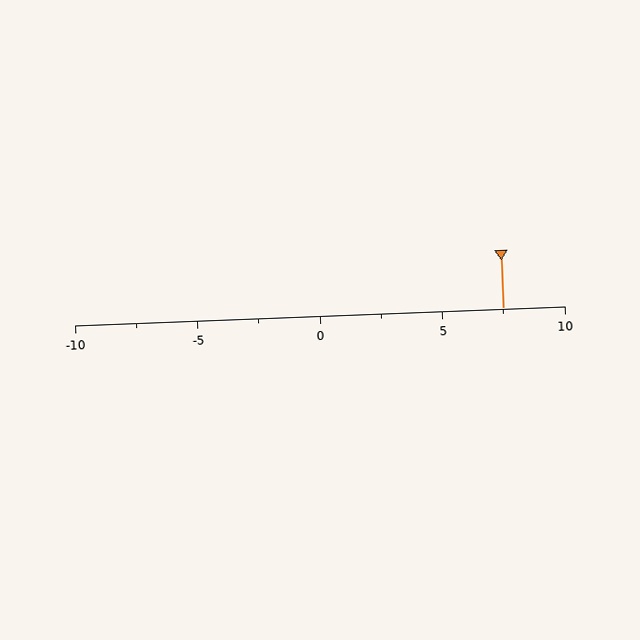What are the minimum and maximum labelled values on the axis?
The axis runs from -10 to 10.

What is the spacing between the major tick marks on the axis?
The major ticks are spaced 5 apart.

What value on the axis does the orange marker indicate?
The marker indicates approximately 7.5.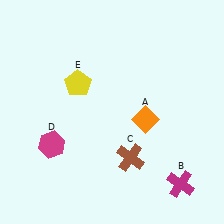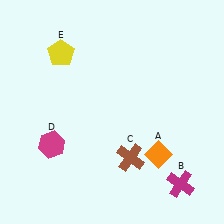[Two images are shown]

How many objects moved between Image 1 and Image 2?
2 objects moved between the two images.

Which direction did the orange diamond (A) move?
The orange diamond (A) moved down.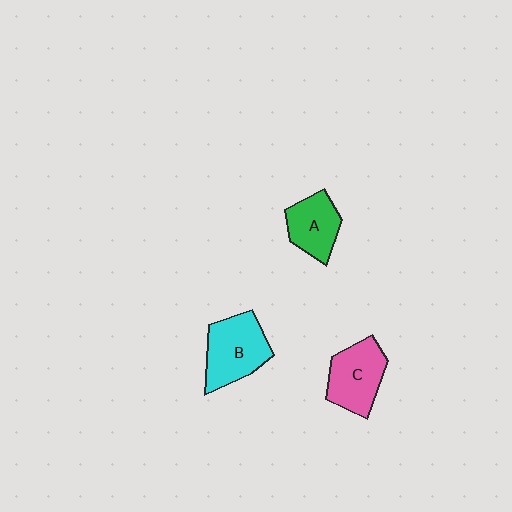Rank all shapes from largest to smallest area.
From largest to smallest: B (cyan), C (pink), A (green).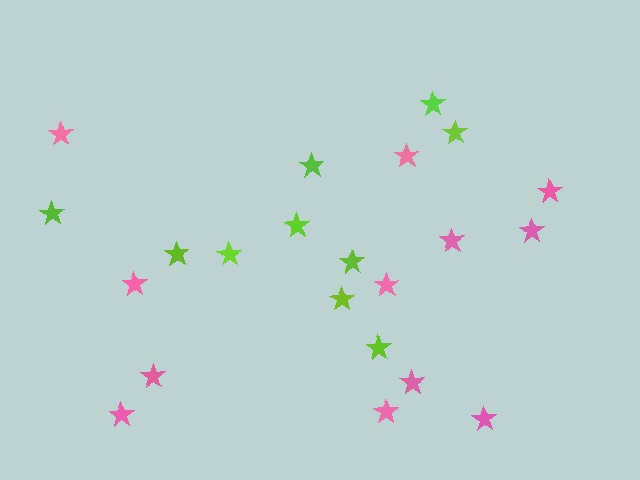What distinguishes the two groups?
There are 2 groups: one group of lime stars (10) and one group of pink stars (12).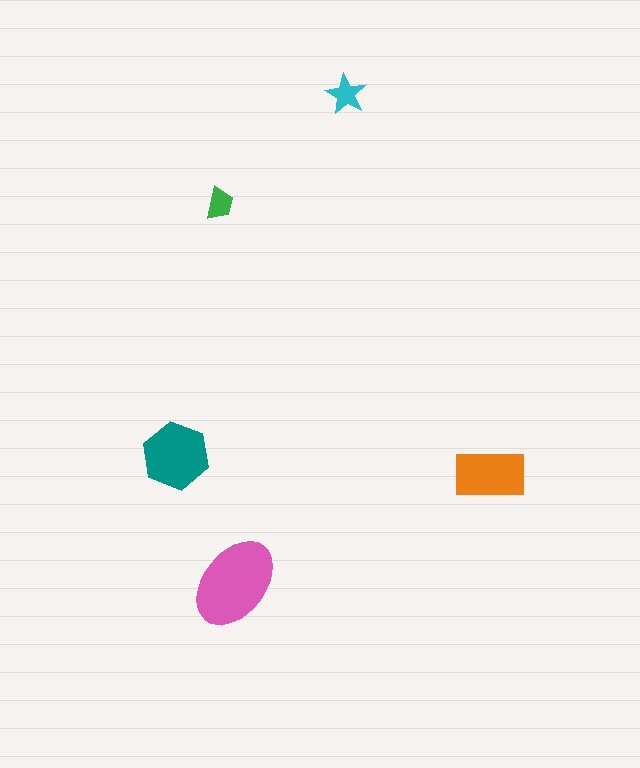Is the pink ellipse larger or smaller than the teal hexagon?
Larger.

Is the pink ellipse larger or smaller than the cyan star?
Larger.